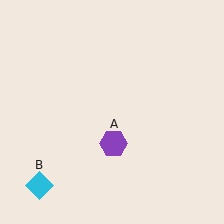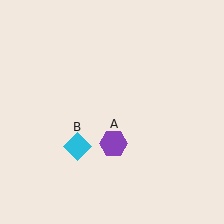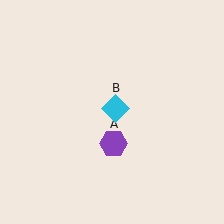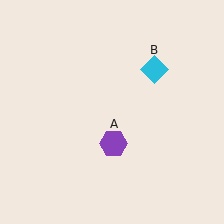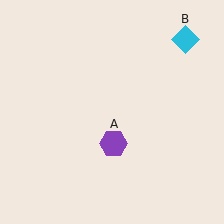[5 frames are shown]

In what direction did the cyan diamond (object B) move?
The cyan diamond (object B) moved up and to the right.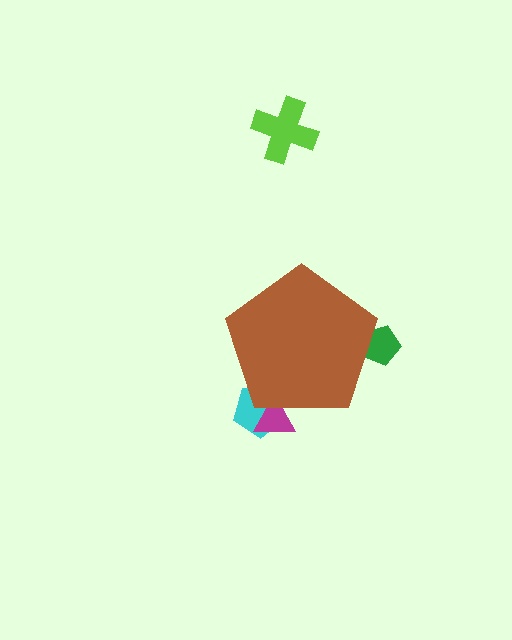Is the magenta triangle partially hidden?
Yes, the magenta triangle is partially hidden behind the brown pentagon.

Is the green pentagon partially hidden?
Yes, the green pentagon is partially hidden behind the brown pentagon.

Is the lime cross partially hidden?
No, the lime cross is fully visible.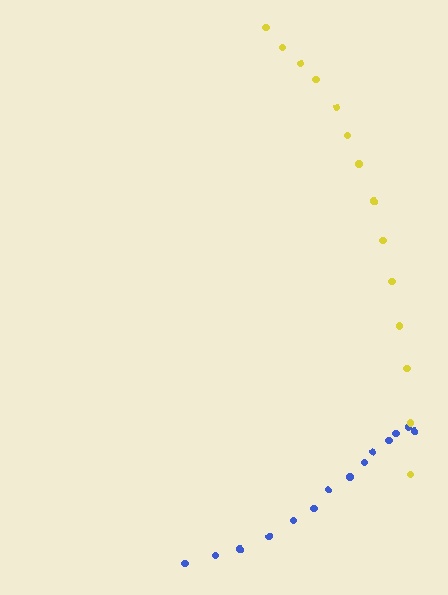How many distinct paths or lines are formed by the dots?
There are 2 distinct paths.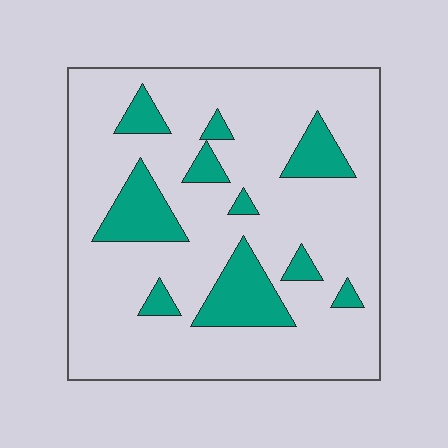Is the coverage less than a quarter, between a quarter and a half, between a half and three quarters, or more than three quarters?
Less than a quarter.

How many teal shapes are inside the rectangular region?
10.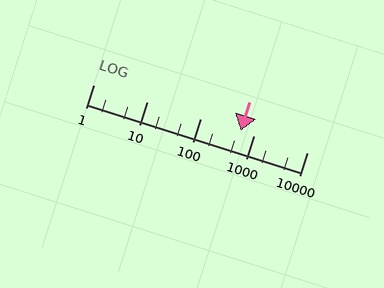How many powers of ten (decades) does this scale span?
The scale spans 4 decades, from 1 to 10000.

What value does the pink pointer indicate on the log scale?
The pointer indicates approximately 580.